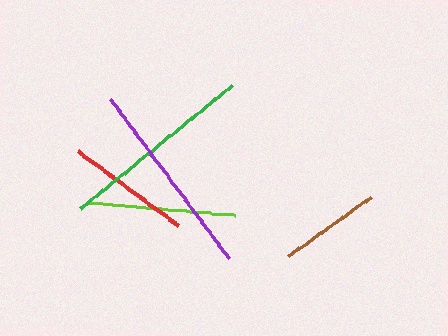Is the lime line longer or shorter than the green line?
The green line is longer than the lime line.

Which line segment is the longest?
The purple line is the longest at approximately 199 pixels.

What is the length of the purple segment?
The purple segment is approximately 199 pixels long.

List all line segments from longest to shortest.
From longest to shortest: purple, green, lime, red, brown.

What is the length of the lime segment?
The lime segment is approximately 148 pixels long.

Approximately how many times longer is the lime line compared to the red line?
The lime line is approximately 1.2 times the length of the red line.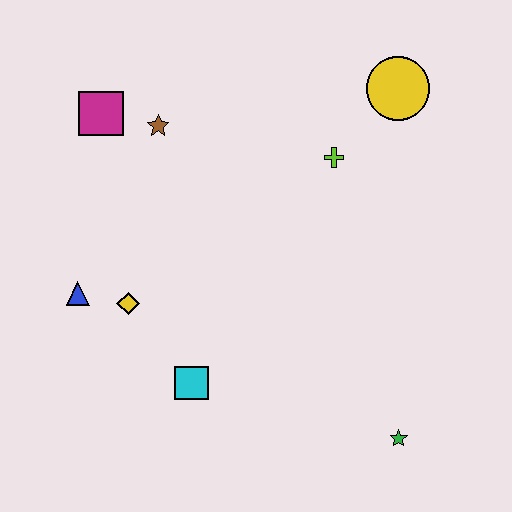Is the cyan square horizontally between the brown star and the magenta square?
No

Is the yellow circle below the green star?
No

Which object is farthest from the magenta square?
The green star is farthest from the magenta square.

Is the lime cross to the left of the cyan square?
No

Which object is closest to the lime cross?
The yellow circle is closest to the lime cross.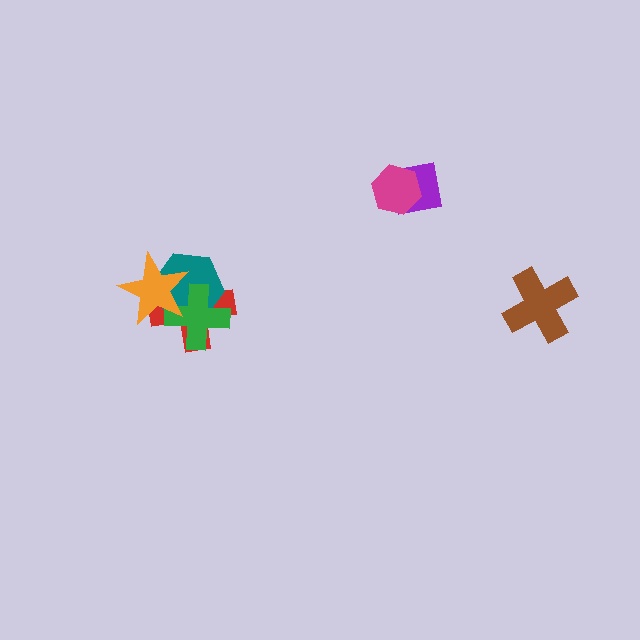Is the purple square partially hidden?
Yes, it is partially covered by another shape.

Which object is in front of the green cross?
The orange star is in front of the green cross.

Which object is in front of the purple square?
The magenta hexagon is in front of the purple square.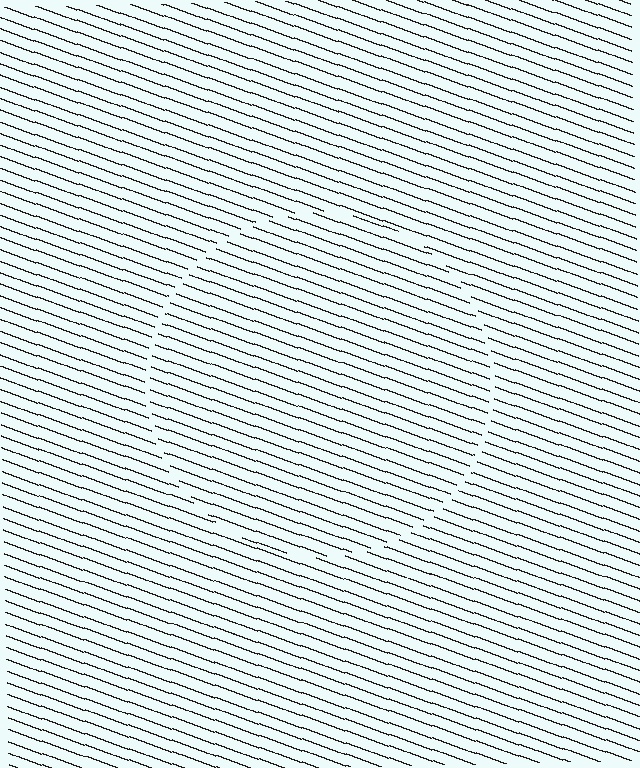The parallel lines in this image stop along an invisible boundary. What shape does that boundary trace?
An illusory circle. The interior of the shape contains the same grating, shifted by half a period — the contour is defined by the phase discontinuity where line-ends from the inner and outer gratings abut.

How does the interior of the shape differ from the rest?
The interior of the shape contains the same grating, shifted by half a period — the contour is defined by the phase discontinuity where line-ends from the inner and outer gratings abut.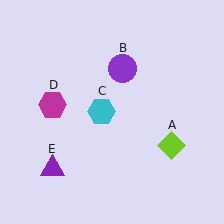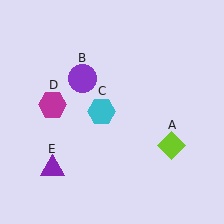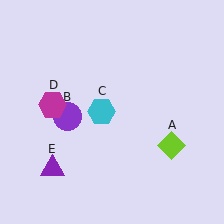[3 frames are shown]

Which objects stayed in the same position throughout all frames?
Lime diamond (object A) and cyan hexagon (object C) and magenta hexagon (object D) and purple triangle (object E) remained stationary.